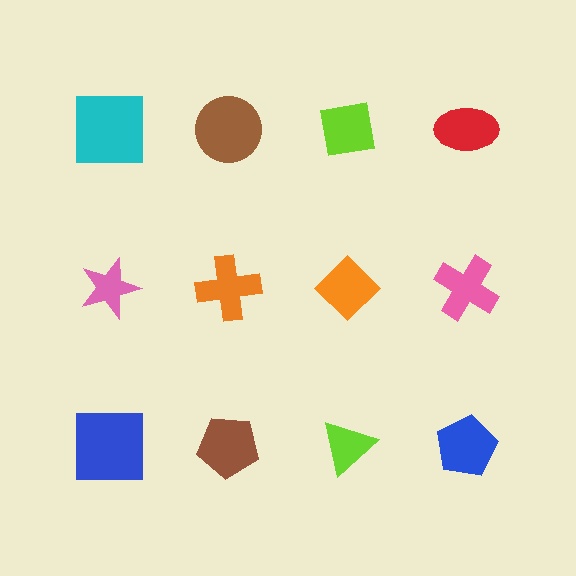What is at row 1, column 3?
A lime square.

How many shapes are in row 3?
4 shapes.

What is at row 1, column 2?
A brown circle.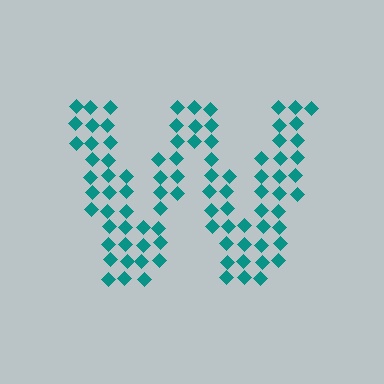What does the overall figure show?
The overall figure shows the letter W.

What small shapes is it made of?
It is made of small diamonds.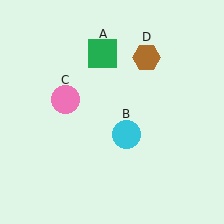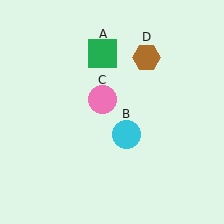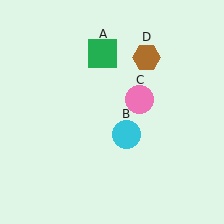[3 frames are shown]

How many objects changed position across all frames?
1 object changed position: pink circle (object C).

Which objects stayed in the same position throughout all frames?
Green square (object A) and cyan circle (object B) and brown hexagon (object D) remained stationary.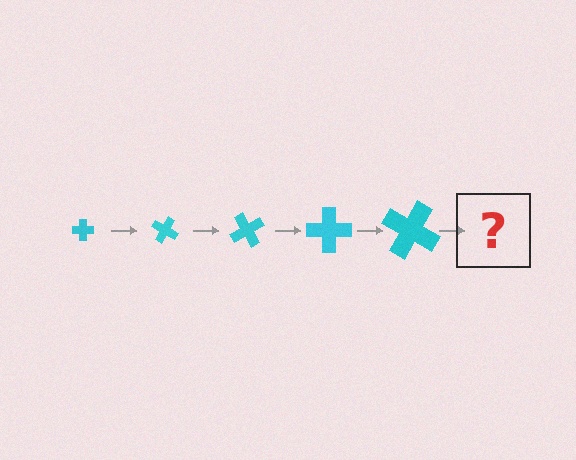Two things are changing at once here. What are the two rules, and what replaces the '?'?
The two rules are that the cross grows larger each step and it rotates 30 degrees each step. The '?' should be a cross, larger than the previous one and rotated 150 degrees from the start.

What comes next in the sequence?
The next element should be a cross, larger than the previous one and rotated 150 degrees from the start.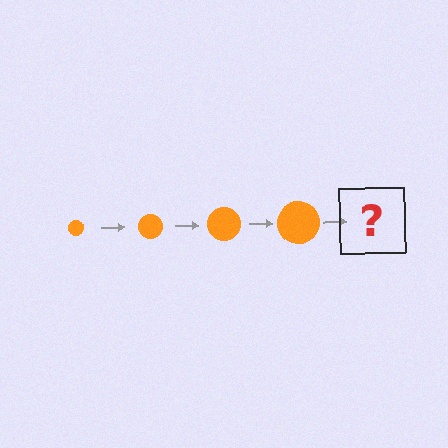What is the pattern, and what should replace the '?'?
The pattern is that the circle gets progressively larger each step. The '?' should be an orange circle, larger than the previous one.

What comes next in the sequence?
The next element should be an orange circle, larger than the previous one.